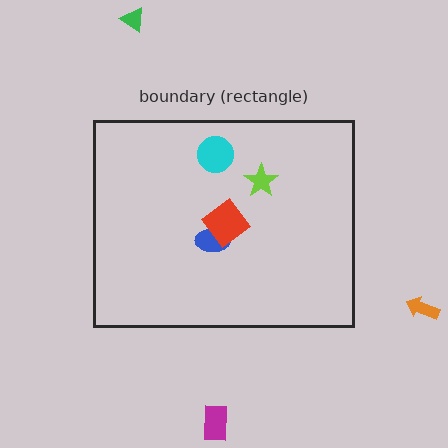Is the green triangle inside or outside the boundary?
Outside.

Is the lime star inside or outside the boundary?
Inside.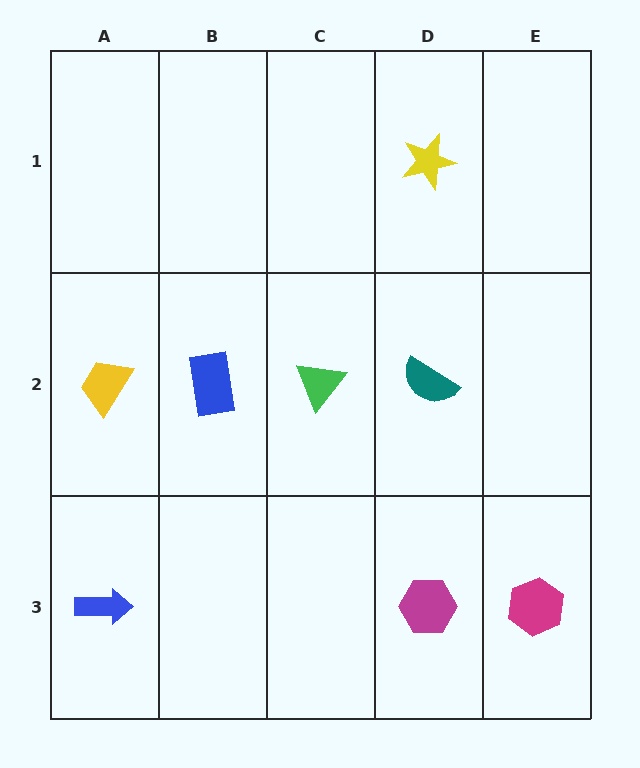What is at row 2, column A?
A yellow trapezoid.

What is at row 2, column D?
A teal semicircle.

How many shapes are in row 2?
4 shapes.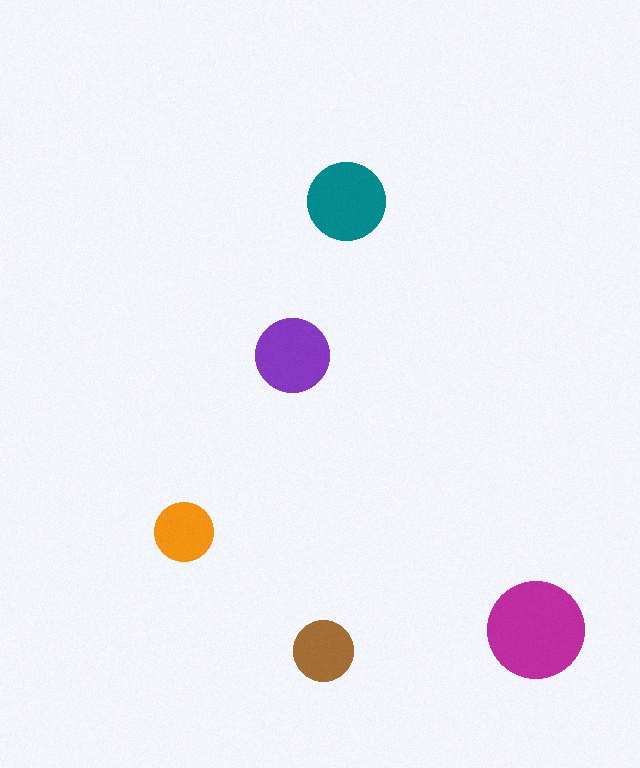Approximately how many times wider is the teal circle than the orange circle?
About 1.5 times wider.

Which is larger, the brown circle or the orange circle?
The brown one.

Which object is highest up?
The teal circle is topmost.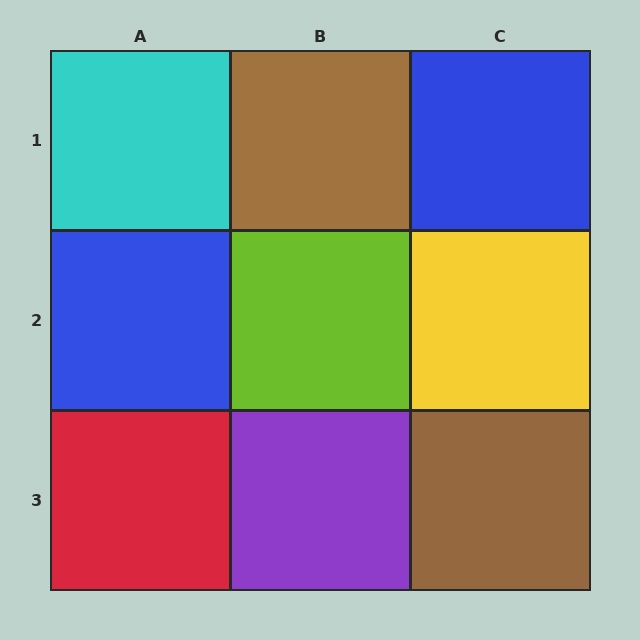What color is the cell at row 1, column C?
Blue.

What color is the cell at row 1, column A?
Cyan.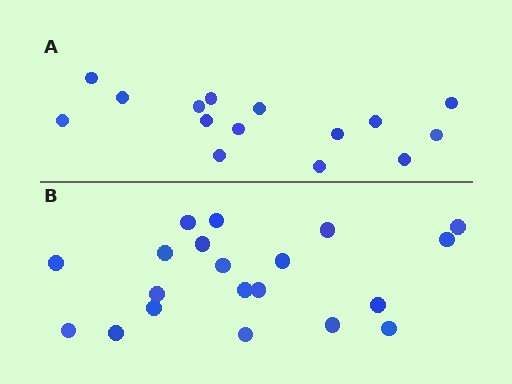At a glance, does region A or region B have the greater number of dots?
Region B (the bottom region) has more dots.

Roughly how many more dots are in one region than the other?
Region B has about 5 more dots than region A.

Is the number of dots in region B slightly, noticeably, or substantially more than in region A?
Region B has noticeably more, but not dramatically so. The ratio is roughly 1.3 to 1.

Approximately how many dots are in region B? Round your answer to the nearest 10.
About 20 dots.